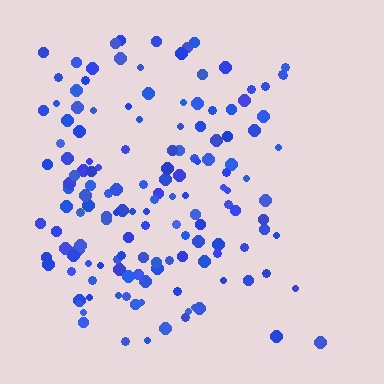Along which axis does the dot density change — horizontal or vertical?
Horizontal.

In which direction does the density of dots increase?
From right to left, with the left side densest.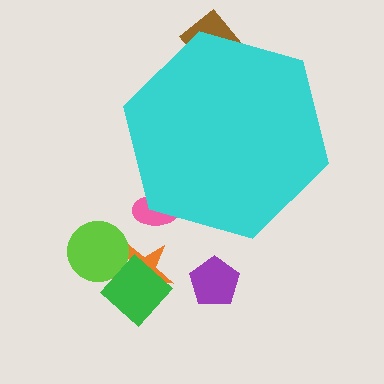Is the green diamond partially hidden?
No, the green diamond is fully visible.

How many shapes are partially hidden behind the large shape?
2 shapes are partially hidden.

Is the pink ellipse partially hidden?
Yes, the pink ellipse is partially hidden behind the cyan hexagon.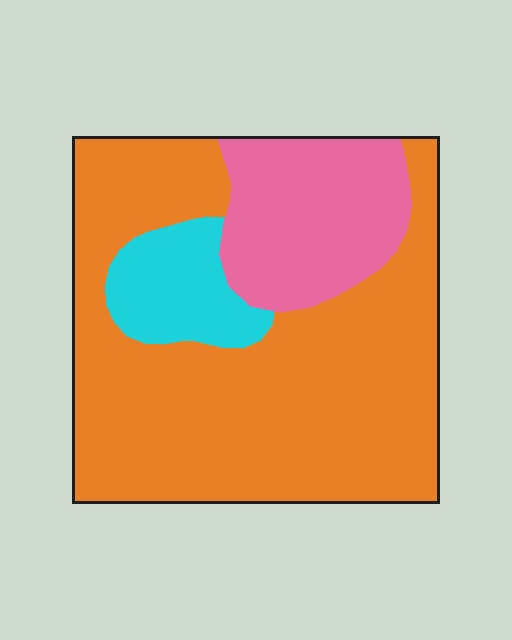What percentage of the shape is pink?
Pink takes up about one fifth (1/5) of the shape.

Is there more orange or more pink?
Orange.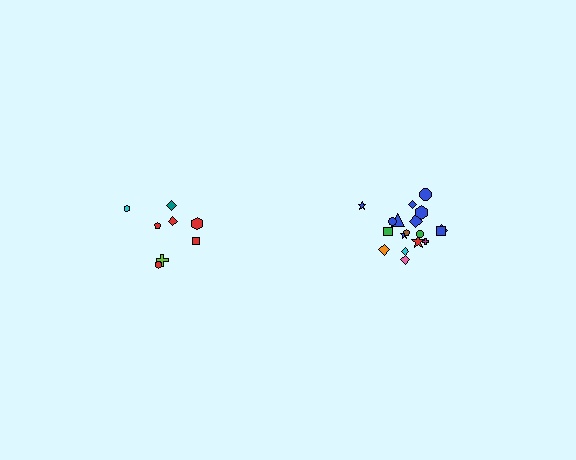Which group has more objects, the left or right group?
The right group.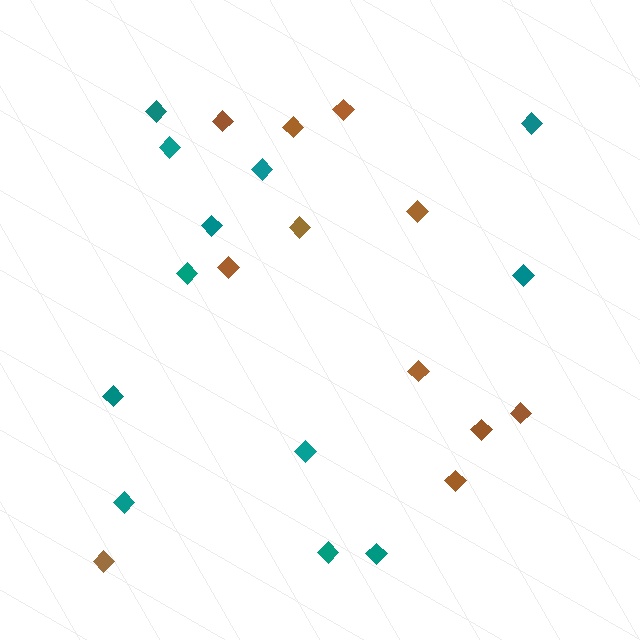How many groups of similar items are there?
There are 2 groups: one group of teal diamonds (12) and one group of brown diamonds (11).